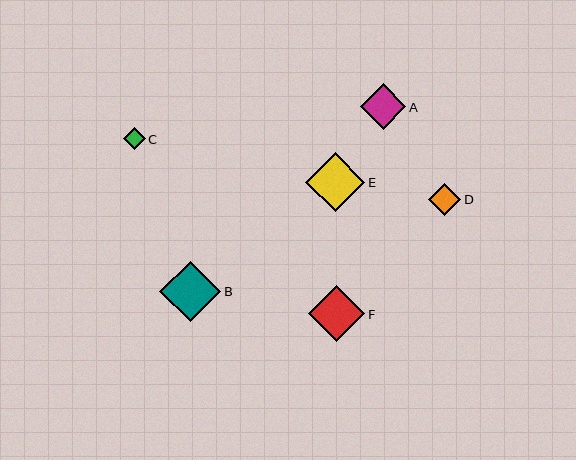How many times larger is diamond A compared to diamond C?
Diamond A is approximately 2.1 times the size of diamond C.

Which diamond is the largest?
Diamond B is the largest with a size of approximately 61 pixels.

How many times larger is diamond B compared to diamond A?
Diamond B is approximately 1.3 times the size of diamond A.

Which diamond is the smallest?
Diamond C is the smallest with a size of approximately 21 pixels.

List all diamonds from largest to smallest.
From largest to smallest: B, E, F, A, D, C.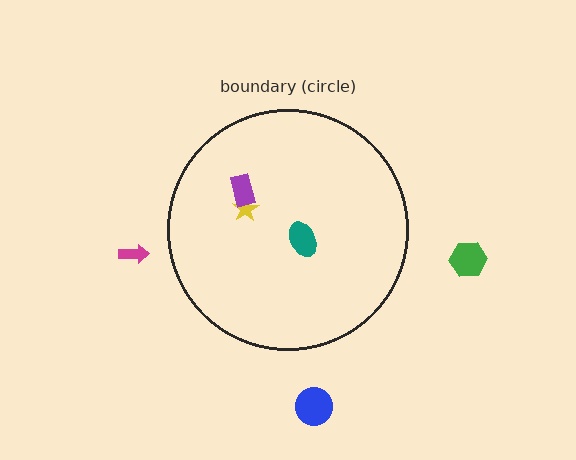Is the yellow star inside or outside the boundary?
Inside.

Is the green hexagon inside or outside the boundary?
Outside.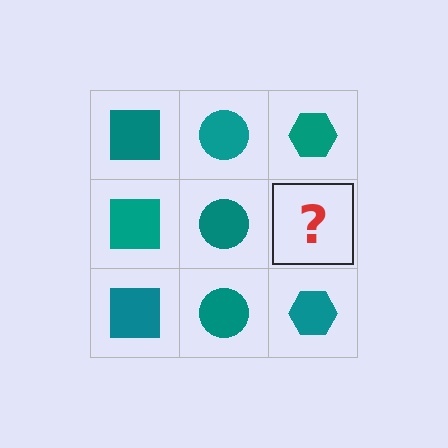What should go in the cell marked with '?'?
The missing cell should contain a teal hexagon.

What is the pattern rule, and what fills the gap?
The rule is that each column has a consistent shape. The gap should be filled with a teal hexagon.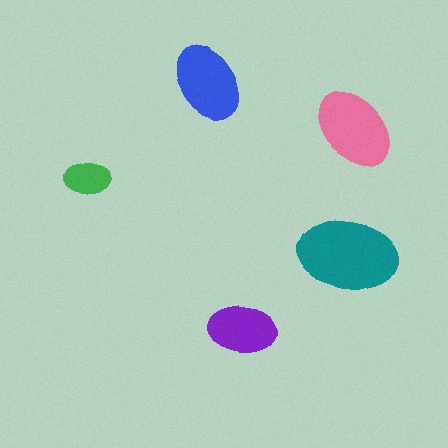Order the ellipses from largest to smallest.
the teal one, the pink one, the blue one, the purple one, the green one.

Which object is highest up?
The blue ellipse is topmost.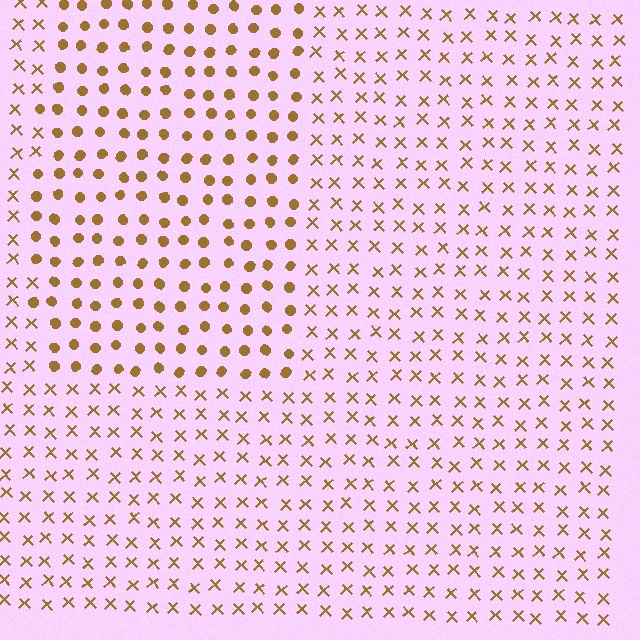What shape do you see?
I see a rectangle.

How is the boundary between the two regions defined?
The boundary is defined by a change in element shape: circles inside vs. X marks outside. All elements share the same color and spacing.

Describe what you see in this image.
The image is filled with small brown elements arranged in a uniform grid. A rectangle-shaped region contains circles, while the surrounding area contains X marks. The boundary is defined purely by the change in element shape.